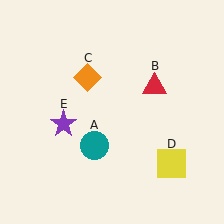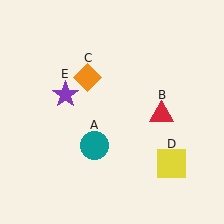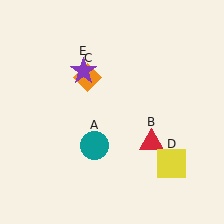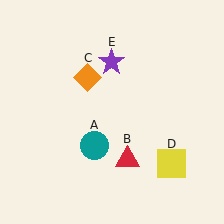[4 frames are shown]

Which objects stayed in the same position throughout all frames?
Teal circle (object A) and orange diamond (object C) and yellow square (object D) remained stationary.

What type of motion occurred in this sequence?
The red triangle (object B), purple star (object E) rotated clockwise around the center of the scene.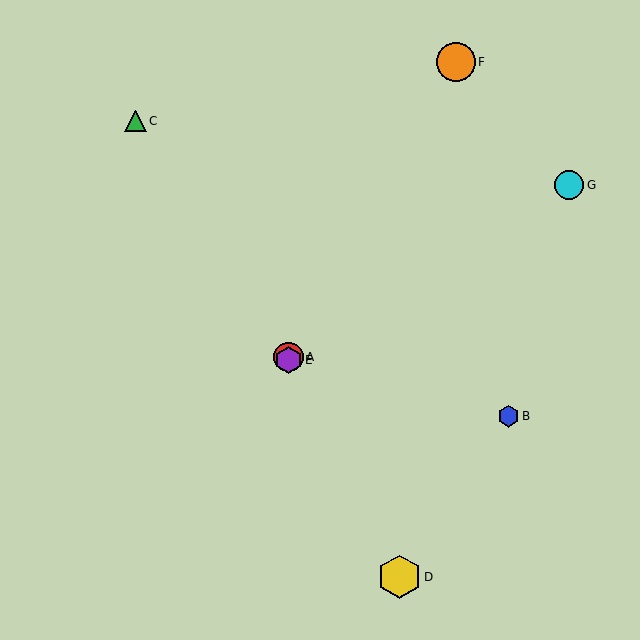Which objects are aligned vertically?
Objects A, E are aligned vertically.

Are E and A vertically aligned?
Yes, both are at x≈289.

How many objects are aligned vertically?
2 objects (A, E) are aligned vertically.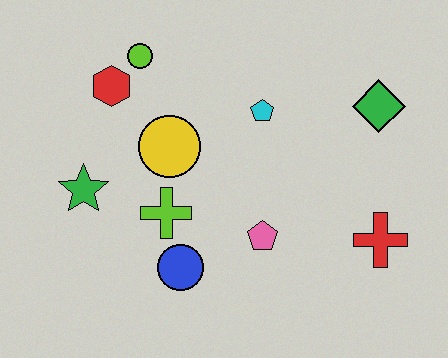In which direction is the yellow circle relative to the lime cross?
The yellow circle is above the lime cross.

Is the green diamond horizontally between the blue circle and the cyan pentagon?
No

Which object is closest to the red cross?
The pink pentagon is closest to the red cross.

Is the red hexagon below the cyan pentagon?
No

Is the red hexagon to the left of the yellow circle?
Yes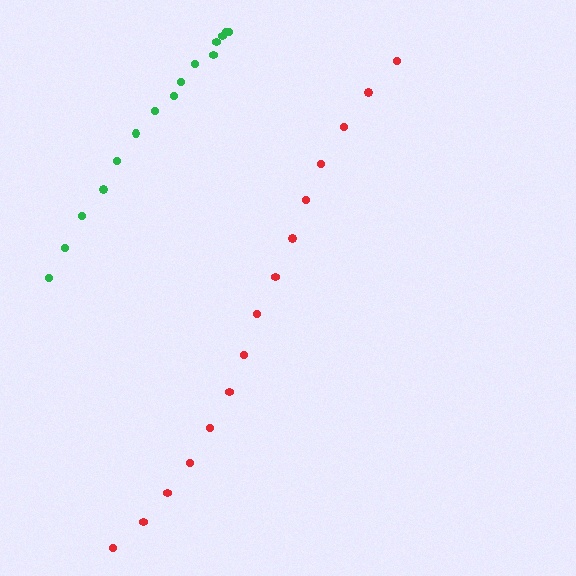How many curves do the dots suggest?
There are 2 distinct paths.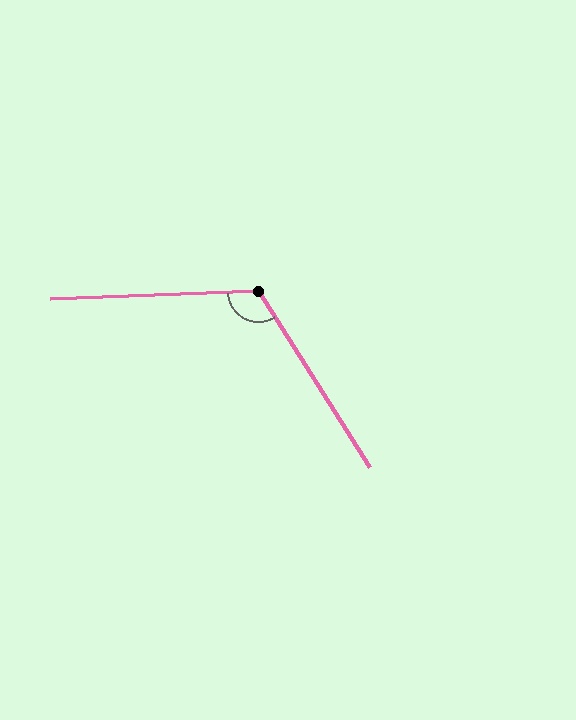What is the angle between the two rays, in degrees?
Approximately 120 degrees.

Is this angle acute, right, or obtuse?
It is obtuse.